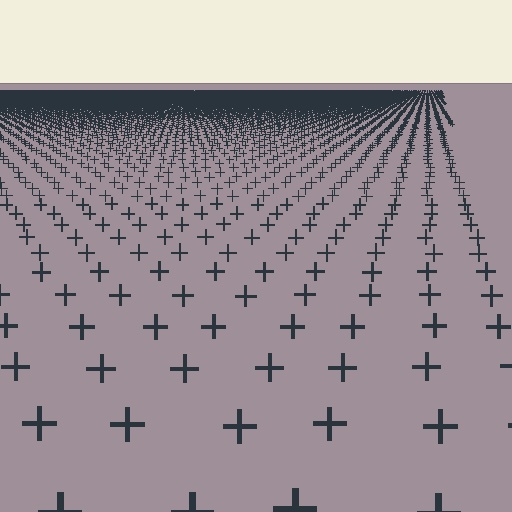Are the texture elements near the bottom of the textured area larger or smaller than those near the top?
Larger. Near the bottom, elements are closer to the viewer and appear at a bigger on-screen size.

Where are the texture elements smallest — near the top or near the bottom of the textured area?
Near the top.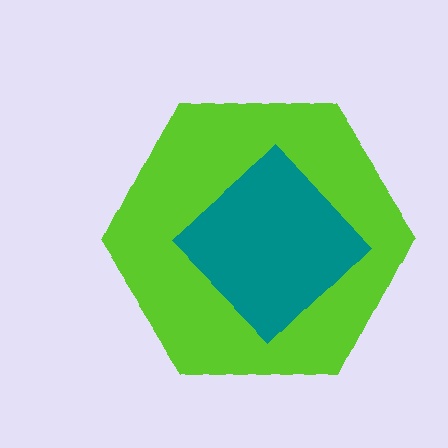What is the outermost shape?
The lime hexagon.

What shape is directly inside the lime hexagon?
The teal diamond.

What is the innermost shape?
The teal diamond.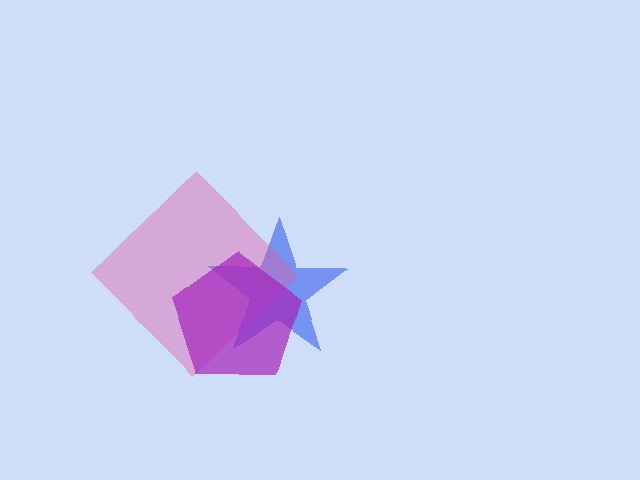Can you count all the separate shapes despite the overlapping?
Yes, there are 3 separate shapes.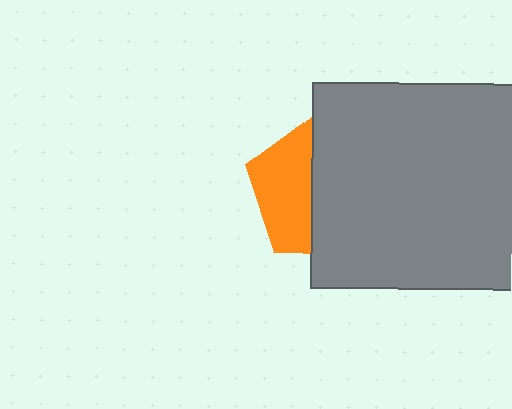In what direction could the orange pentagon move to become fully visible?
The orange pentagon could move left. That would shift it out from behind the gray rectangle entirely.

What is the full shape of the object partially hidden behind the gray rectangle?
The partially hidden object is an orange pentagon.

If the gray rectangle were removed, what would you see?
You would see the complete orange pentagon.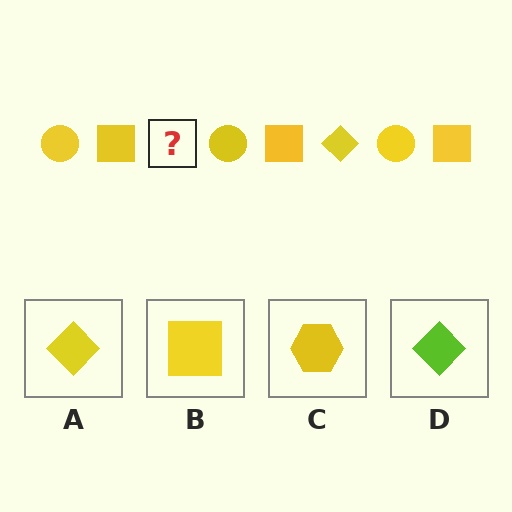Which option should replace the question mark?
Option A.